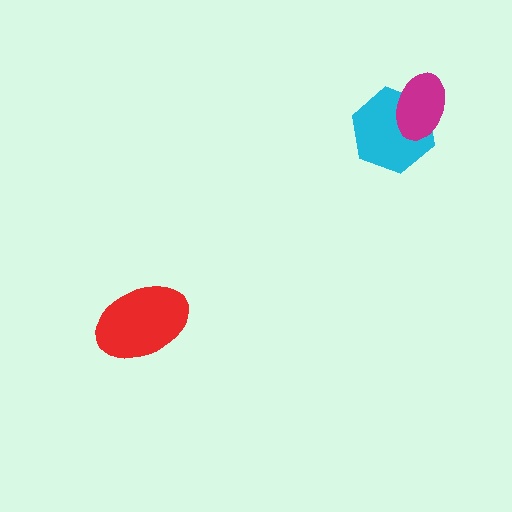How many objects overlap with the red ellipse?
0 objects overlap with the red ellipse.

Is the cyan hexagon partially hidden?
Yes, it is partially covered by another shape.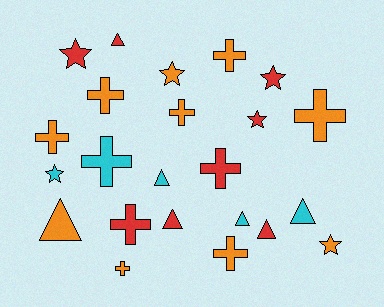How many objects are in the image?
There are 23 objects.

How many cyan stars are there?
There is 1 cyan star.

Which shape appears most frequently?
Cross, with 10 objects.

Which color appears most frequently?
Orange, with 10 objects.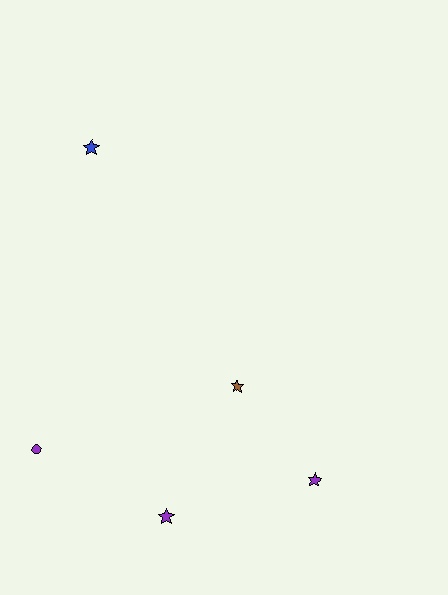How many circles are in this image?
There is 1 circle.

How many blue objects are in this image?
There is 1 blue object.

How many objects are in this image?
There are 5 objects.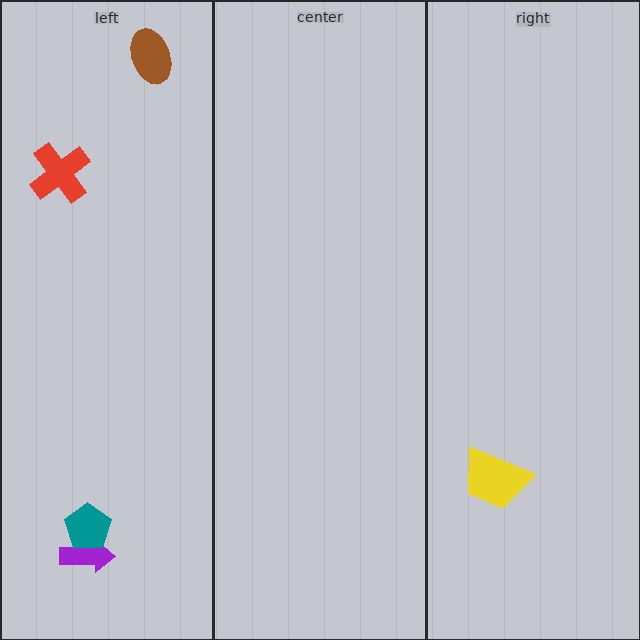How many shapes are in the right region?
1.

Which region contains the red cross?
The left region.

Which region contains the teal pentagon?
The left region.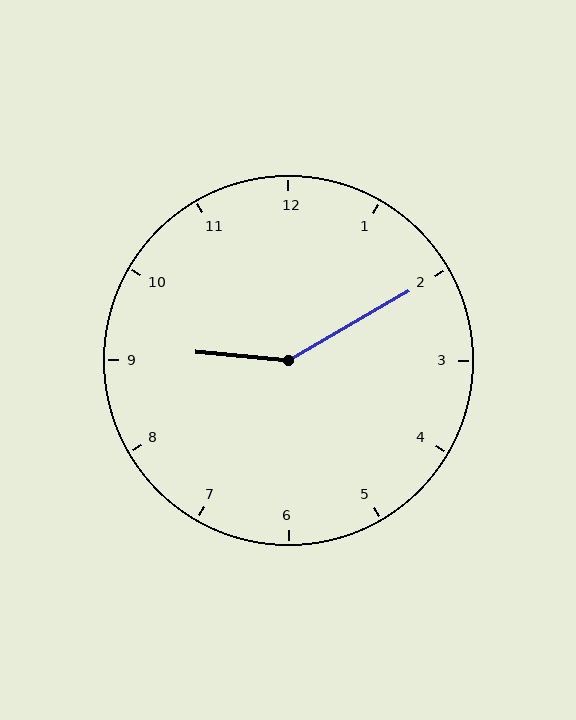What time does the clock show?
9:10.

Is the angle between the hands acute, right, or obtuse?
It is obtuse.